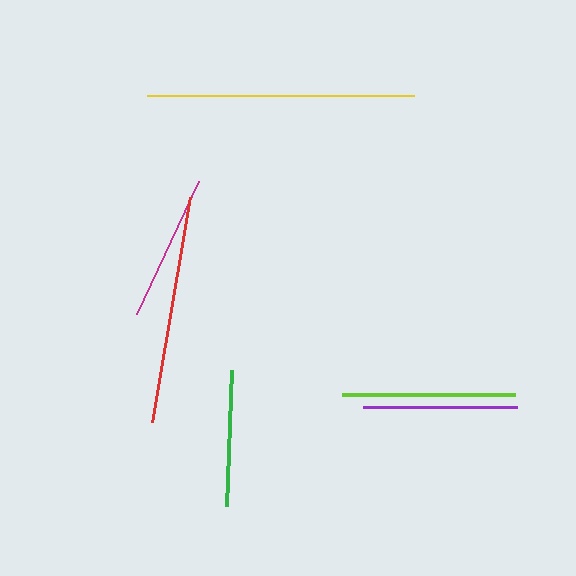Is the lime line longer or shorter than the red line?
The red line is longer than the lime line.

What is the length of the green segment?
The green segment is approximately 137 pixels long.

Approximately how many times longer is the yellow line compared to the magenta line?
The yellow line is approximately 1.8 times the length of the magenta line.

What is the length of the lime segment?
The lime segment is approximately 173 pixels long.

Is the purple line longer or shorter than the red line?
The red line is longer than the purple line.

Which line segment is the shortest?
The green line is the shortest at approximately 137 pixels.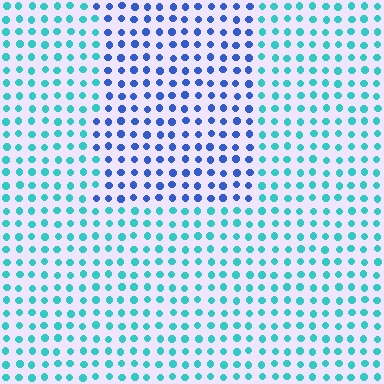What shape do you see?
I see a rectangle.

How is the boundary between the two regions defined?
The boundary is defined purely by a slight shift in hue (about 47 degrees). Spacing, size, and orientation are identical on both sides.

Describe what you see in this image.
The image is filled with small cyan elements in a uniform arrangement. A rectangle-shaped region is visible where the elements are tinted to a slightly different hue, forming a subtle color boundary.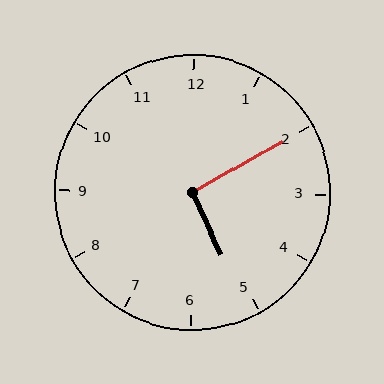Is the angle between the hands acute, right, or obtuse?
It is right.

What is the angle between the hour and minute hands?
Approximately 95 degrees.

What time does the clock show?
5:10.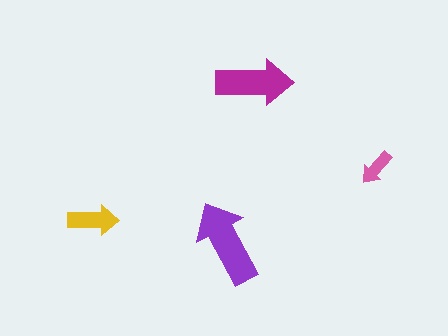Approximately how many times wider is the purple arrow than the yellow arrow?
About 1.5 times wider.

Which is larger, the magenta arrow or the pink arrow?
The magenta one.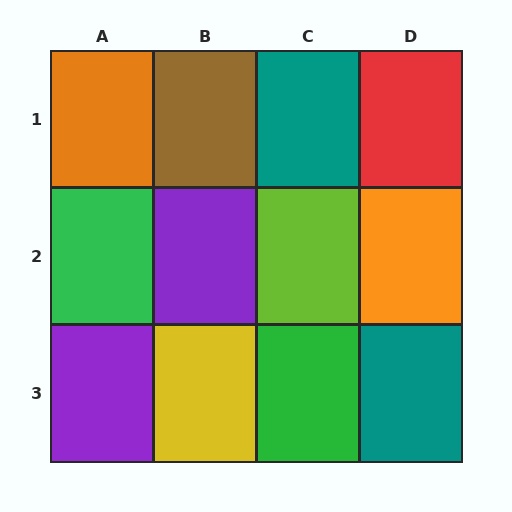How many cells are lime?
1 cell is lime.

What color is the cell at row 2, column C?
Lime.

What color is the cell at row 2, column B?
Purple.